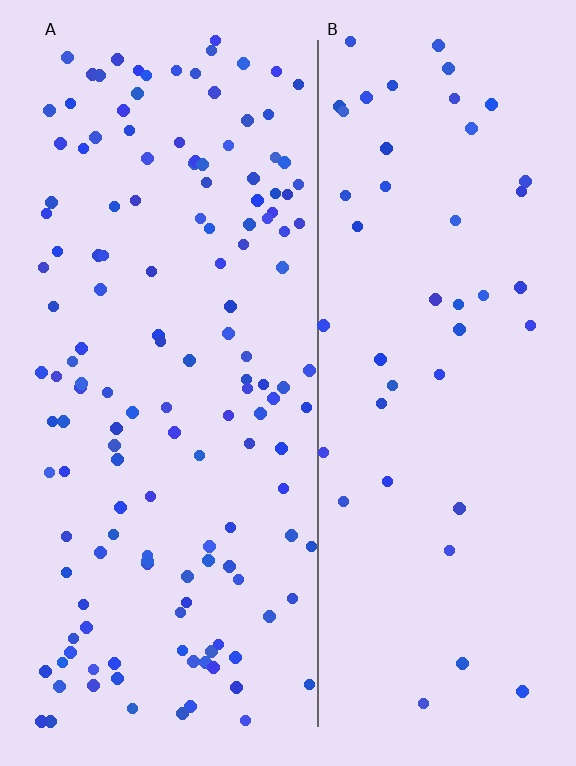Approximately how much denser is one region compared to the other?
Approximately 3.1× — region A over region B.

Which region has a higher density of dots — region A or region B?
A (the left).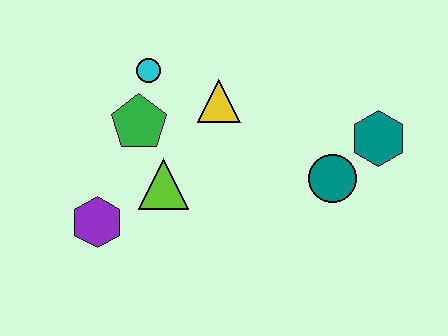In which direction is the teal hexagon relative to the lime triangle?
The teal hexagon is to the right of the lime triangle.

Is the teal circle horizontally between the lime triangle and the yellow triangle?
No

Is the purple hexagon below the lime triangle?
Yes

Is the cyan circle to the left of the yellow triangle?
Yes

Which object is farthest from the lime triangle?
The teal hexagon is farthest from the lime triangle.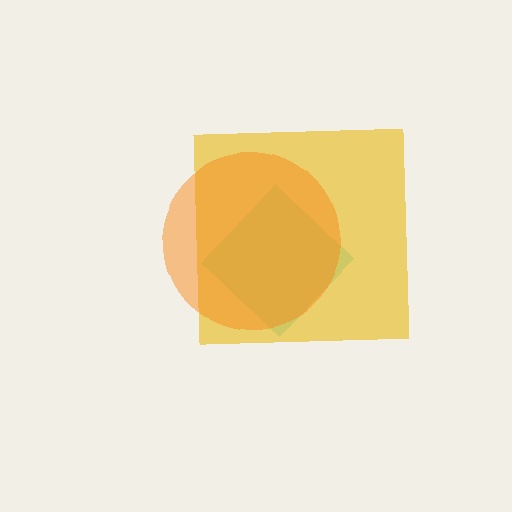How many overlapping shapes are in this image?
There are 3 overlapping shapes in the image.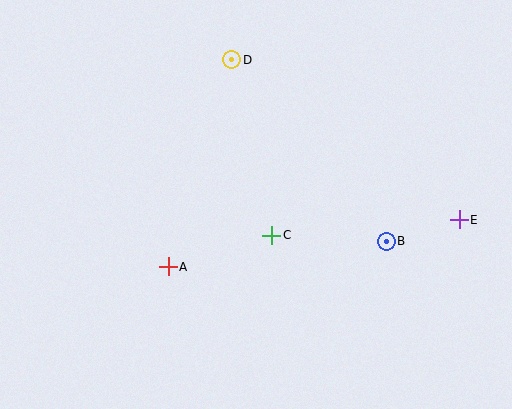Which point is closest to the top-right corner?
Point E is closest to the top-right corner.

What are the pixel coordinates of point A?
Point A is at (168, 267).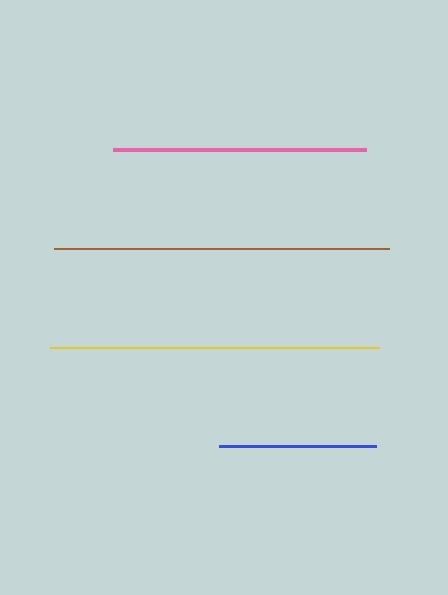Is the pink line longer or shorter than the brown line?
The brown line is longer than the pink line.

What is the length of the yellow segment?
The yellow segment is approximately 329 pixels long.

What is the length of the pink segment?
The pink segment is approximately 253 pixels long.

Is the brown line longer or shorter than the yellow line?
The brown line is longer than the yellow line.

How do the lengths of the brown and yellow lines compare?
The brown and yellow lines are approximately the same length.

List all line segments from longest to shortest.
From longest to shortest: brown, yellow, pink, blue.